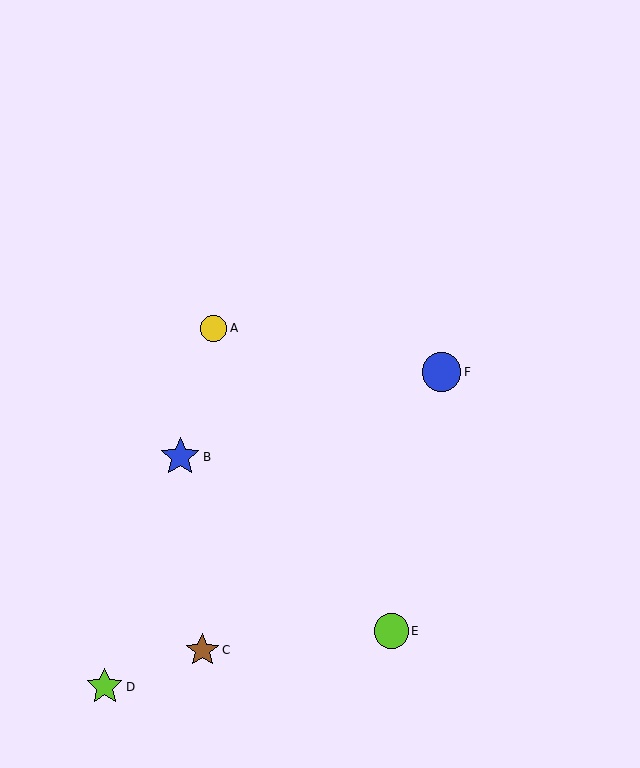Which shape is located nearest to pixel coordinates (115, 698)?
The lime star (labeled D) at (105, 687) is nearest to that location.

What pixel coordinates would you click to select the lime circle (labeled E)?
Click at (391, 631) to select the lime circle E.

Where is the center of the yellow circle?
The center of the yellow circle is at (213, 328).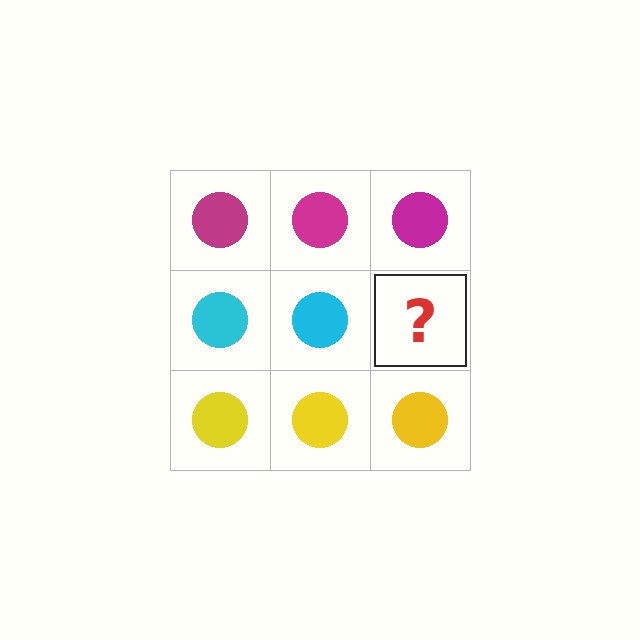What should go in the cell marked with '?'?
The missing cell should contain a cyan circle.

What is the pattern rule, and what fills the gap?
The rule is that each row has a consistent color. The gap should be filled with a cyan circle.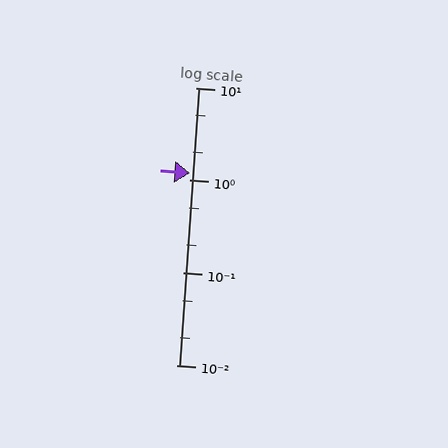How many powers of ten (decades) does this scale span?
The scale spans 3 decades, from 0.01 to 10.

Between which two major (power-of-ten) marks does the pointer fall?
The pointer is between 1 and 10.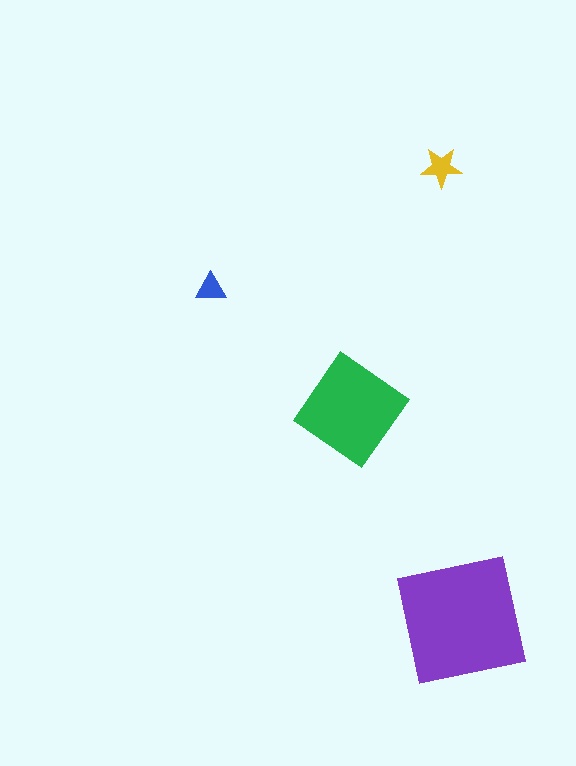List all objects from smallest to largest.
The blue triangle, the yellow star, the green diamond, the purple square.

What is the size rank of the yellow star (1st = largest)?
3rd.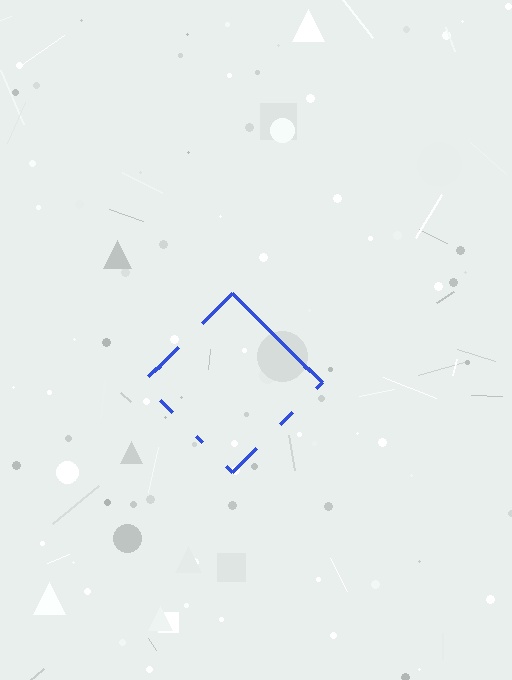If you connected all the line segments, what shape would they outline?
They would outline a diamond.